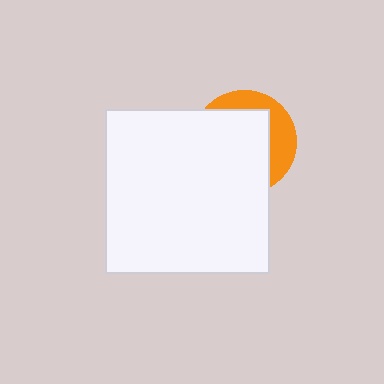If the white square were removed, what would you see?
You would see the complete orange circle.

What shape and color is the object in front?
The object in front is a white square.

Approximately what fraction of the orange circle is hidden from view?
Roughly 68% of the orange circle is hidden behind the white square.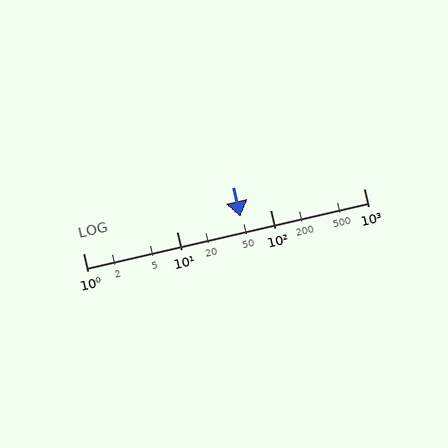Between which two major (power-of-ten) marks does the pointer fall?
The pointer is between 10 and 100.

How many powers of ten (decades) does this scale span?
The scale spans 3 decades, from 1 to 1000.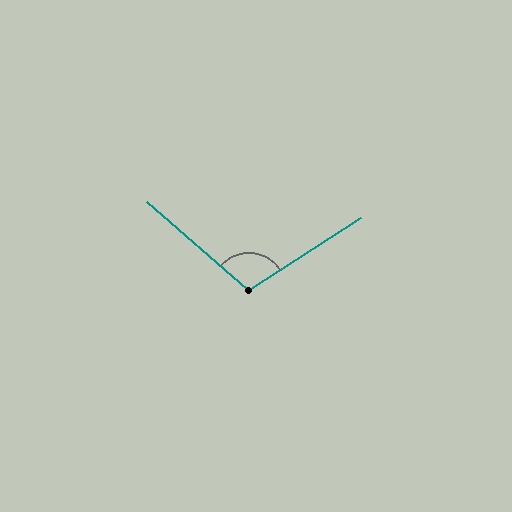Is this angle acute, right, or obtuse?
It is obtuse.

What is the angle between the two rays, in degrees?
Approximately 106 degrees.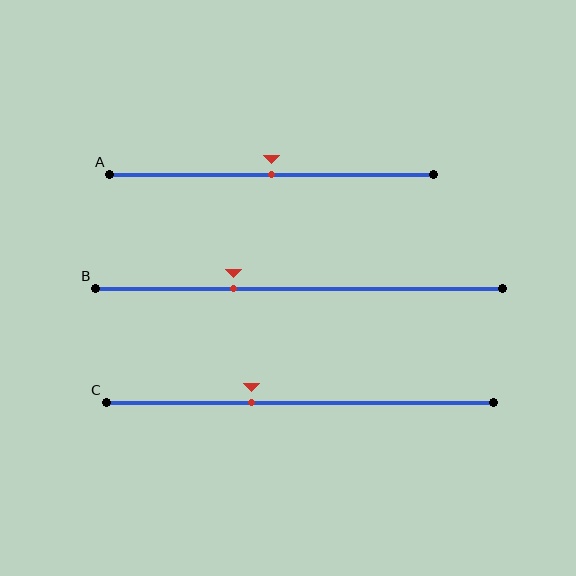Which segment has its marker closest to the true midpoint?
Segment A has its marker closest to the true midpoint.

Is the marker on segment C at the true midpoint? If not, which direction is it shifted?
No, the marker on segment C is shifted to the left by about 12% of the segment length.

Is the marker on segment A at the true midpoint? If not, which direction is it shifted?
Yes, the marker on segment A is at the true midpoint.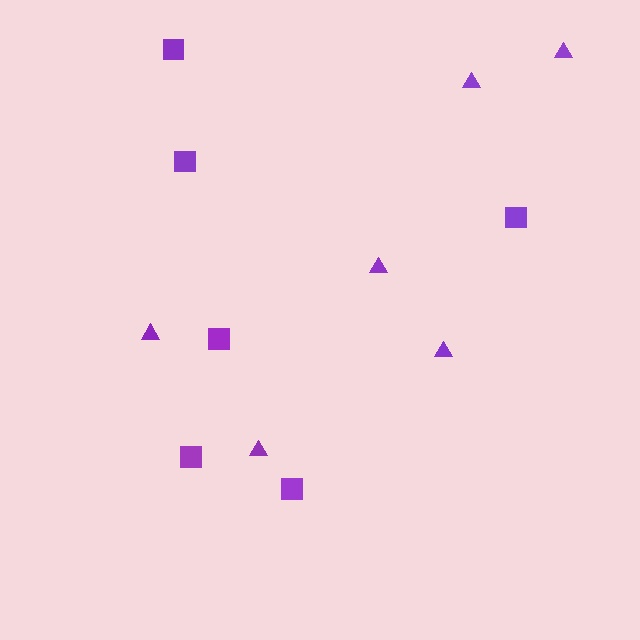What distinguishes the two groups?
There are 2 groups: one group of squares (6) and one group of triangles (6).